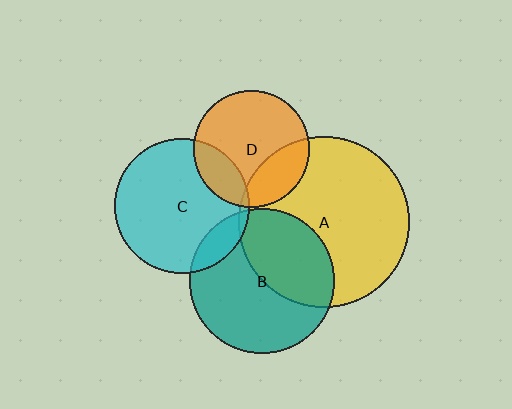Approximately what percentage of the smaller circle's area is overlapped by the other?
Approximately 15%.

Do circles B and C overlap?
Yes.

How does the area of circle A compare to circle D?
Approximately 2.2 times.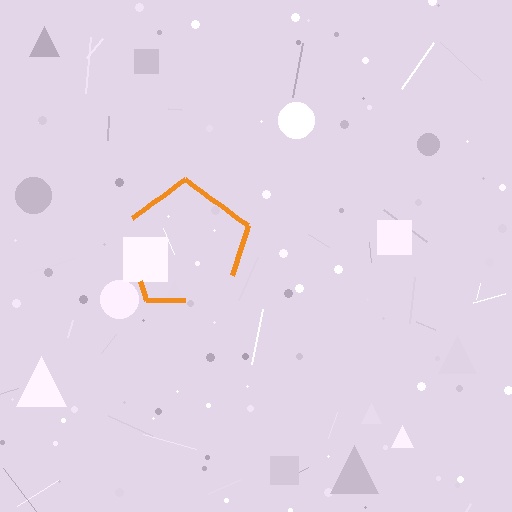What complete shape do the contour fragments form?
The contour fragments form a pentagon.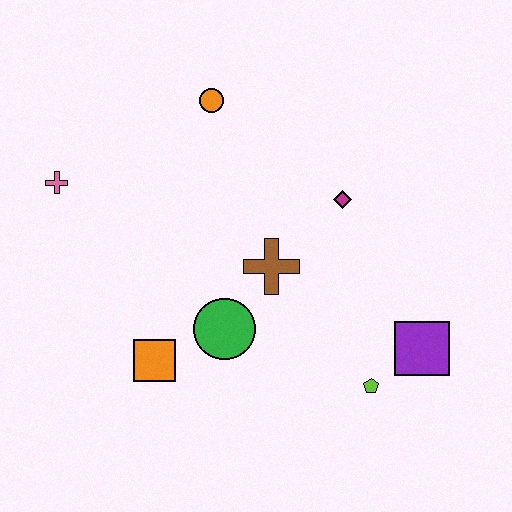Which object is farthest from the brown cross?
The pink cross is farthest from the brown cross.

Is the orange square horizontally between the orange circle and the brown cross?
No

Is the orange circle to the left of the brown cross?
Yes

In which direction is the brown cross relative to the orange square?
The brown cross is to the right of the orange square.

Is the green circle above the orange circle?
No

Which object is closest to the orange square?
The green circle is closest to the orange square.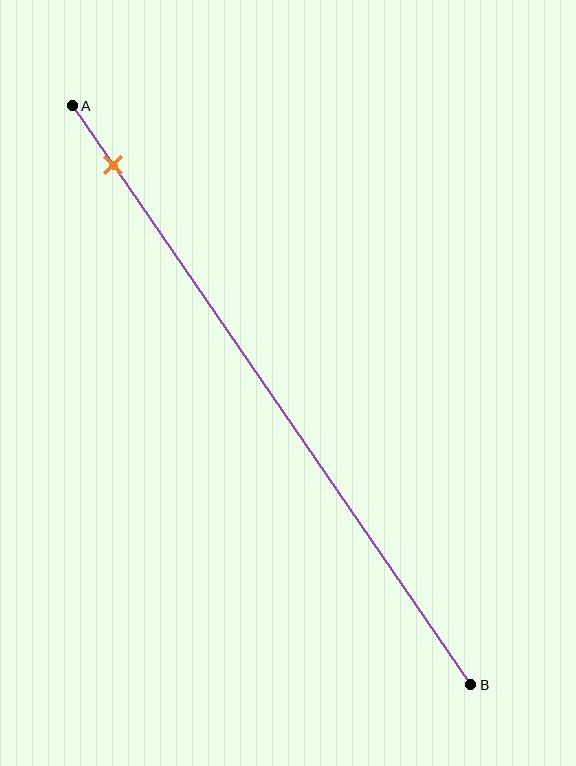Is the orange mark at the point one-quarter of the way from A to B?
No, the mark is at about 10% from A, not at the 25% one-quarter point.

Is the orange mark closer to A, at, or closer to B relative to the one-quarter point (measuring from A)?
The orange mark is closer to point A than the one-quarter point of segment AB.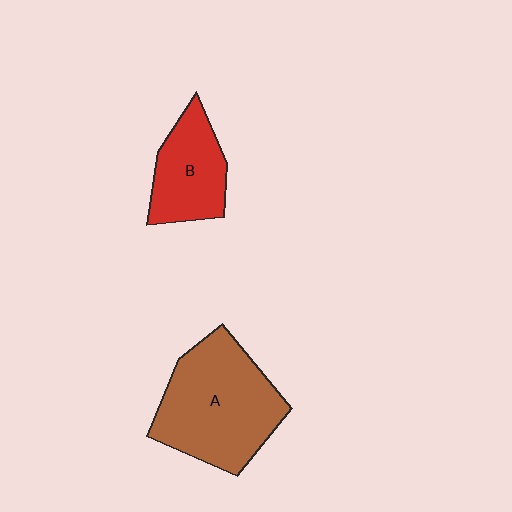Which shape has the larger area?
Shape A (brown).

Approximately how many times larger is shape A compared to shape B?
Approximately 1.8 times.